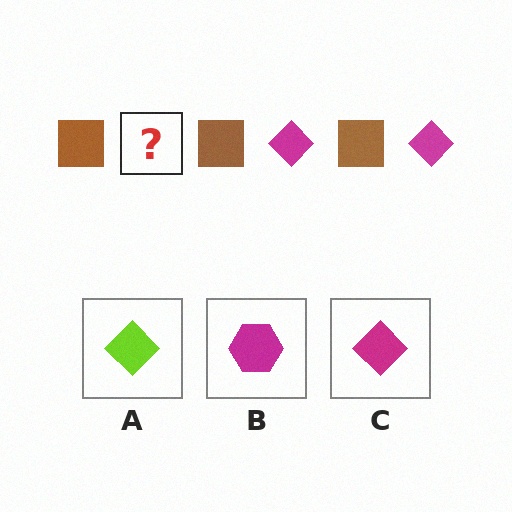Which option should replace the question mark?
Option C.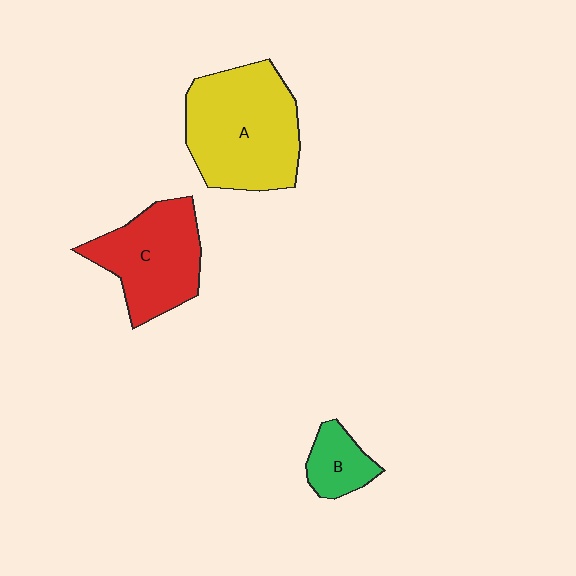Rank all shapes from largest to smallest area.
From largest to smallest: A (yellow), C (red), B (green).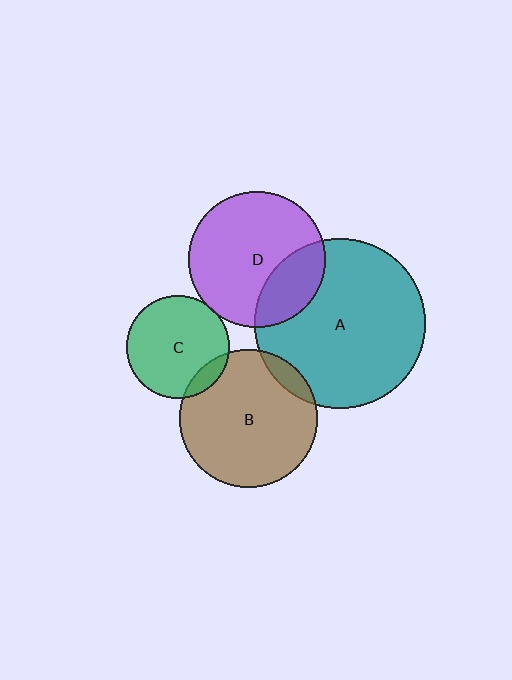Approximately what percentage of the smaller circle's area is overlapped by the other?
Approximately 5%.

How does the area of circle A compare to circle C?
Approximately 2.8 times.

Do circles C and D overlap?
Yes.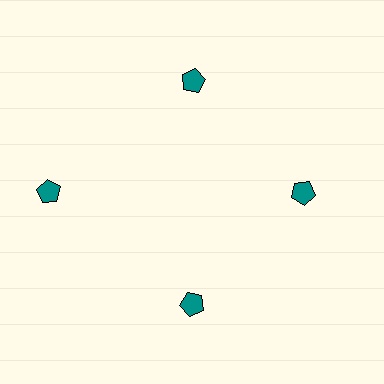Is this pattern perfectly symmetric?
No. The 4 teal pentagons are arranged in a ring, but one element near the 9 o'clock position is pushed outward from the center, breaking the 4-fold rotational symmetry.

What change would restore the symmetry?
The symmetry would be restored by moving it inward, back onto the ring so that all 4 pentagons sit at equal angles and equal distance from the center.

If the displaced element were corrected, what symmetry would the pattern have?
It would have 4-fold rotational symmetry — the pattern would map onto itself every 90 degrees.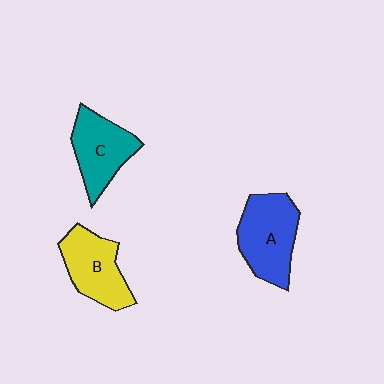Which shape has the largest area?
Shape A (blue).